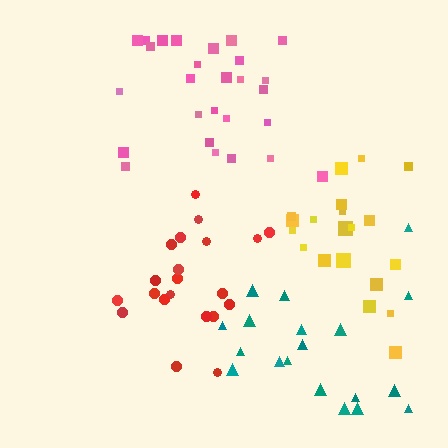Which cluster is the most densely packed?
Red.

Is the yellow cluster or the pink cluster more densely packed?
Yellow.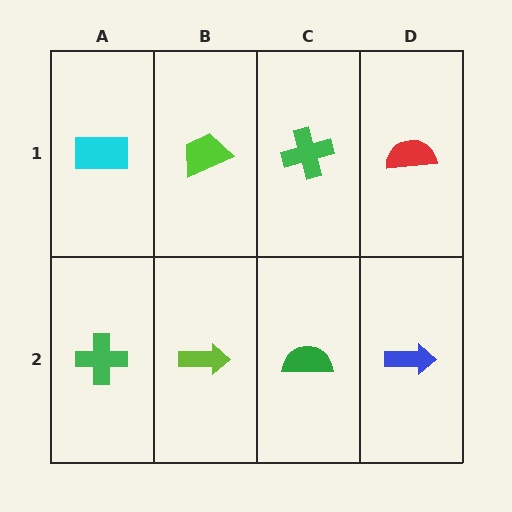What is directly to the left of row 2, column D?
A green semicircle.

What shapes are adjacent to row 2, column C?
A green cross (row 1, column C), a lime arrow (row 2, column B), a blue arrow (row 2, column D).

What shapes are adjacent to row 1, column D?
A blue arrow (row 2, column D), a green cross (row 1, column C).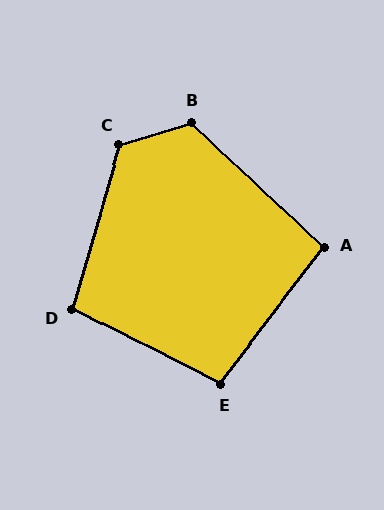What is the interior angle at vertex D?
Approximately 101 degrees (obtuse).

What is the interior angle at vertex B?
Approximately 120 degrees (obtuse).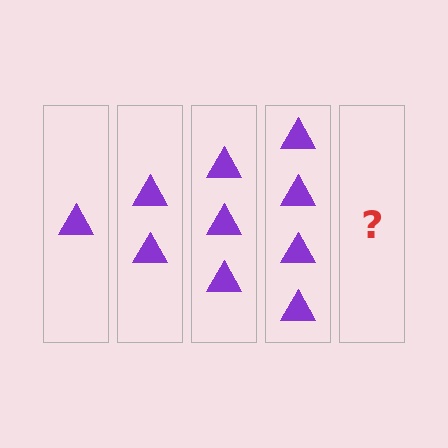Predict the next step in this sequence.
The next step is 5 triangles.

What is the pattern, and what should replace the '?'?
The pattern is that each step adds one more triangle. The '?' should be 5 triangles.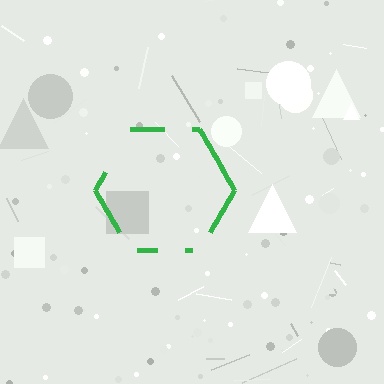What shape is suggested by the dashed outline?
The dashed outline suggests a hexagon.